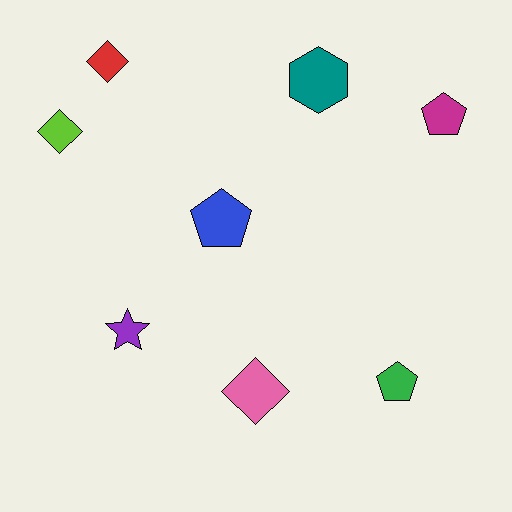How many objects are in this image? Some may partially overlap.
There are 8 objects.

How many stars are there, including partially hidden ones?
There is 1 star.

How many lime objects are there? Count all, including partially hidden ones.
There is 1 lime object.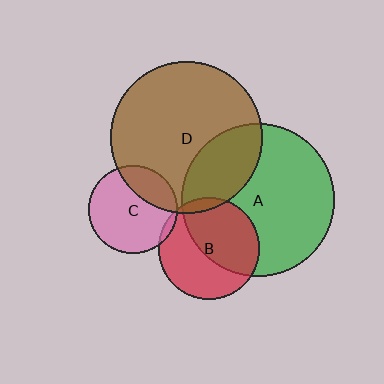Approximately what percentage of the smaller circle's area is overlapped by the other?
Approximately 50%.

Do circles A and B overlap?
Yes.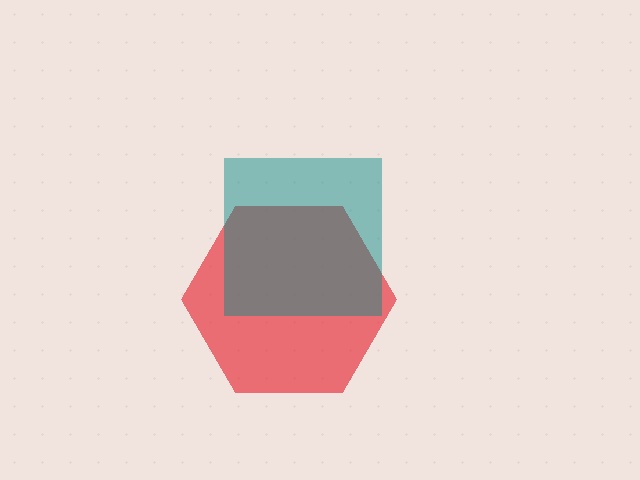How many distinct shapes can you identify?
There are 2 distinct shapes: a red hexagon, a teal square.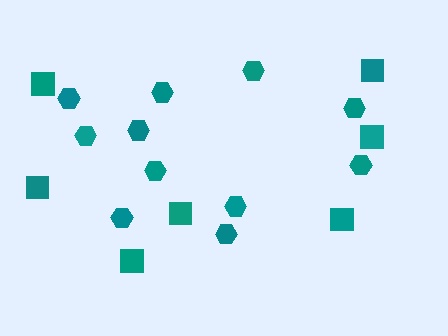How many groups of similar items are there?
There are 2 groups: one group of squares (7) and one group of hexagons (11).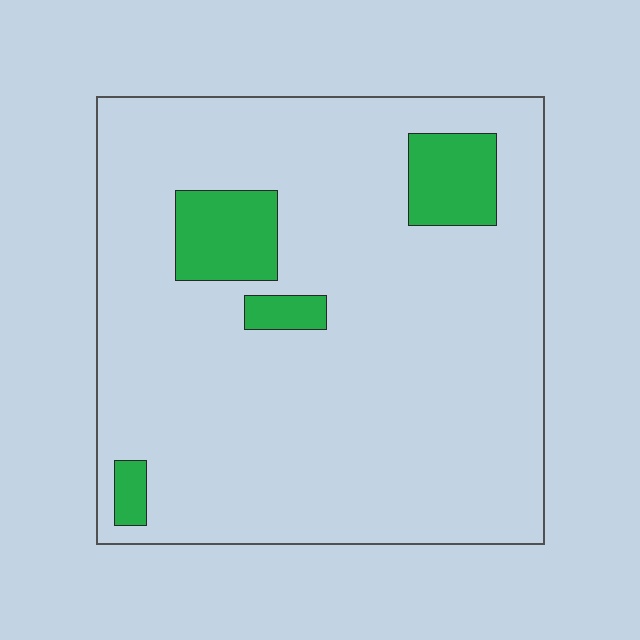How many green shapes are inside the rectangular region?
4.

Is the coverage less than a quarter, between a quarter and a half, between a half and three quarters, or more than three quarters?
Less than a quarter.